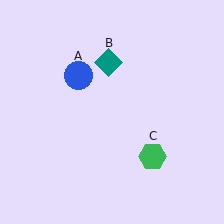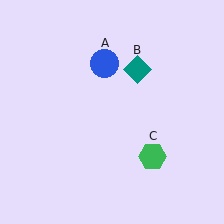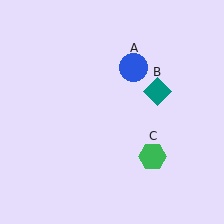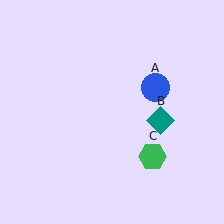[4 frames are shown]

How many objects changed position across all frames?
2 objects changed position: blue circle (object A), teal diamond (object B).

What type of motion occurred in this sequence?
The blue circle (object A), teal diamond (object B) rotated clockwise around the center of the scene.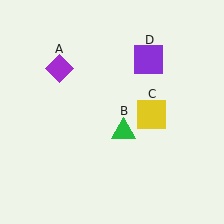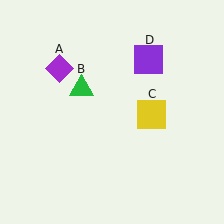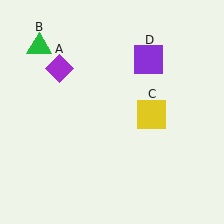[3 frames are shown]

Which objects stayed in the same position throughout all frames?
Purple diamond (object A) and yellow square (object C) and purple square (object D) remained stationary.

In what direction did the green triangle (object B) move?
The green triangle (object B) moved up and to the left.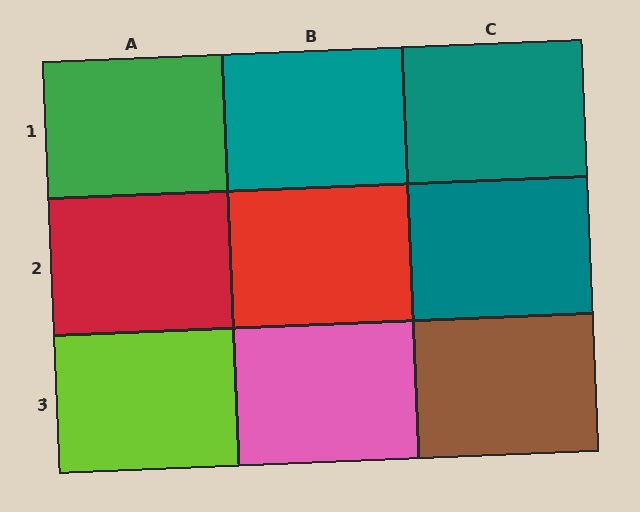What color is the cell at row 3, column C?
Brown.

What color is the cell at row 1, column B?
Teal.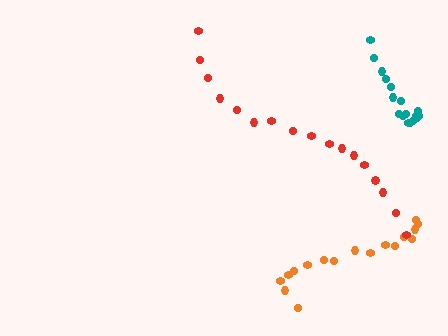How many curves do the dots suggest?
There are 3 distinct paths.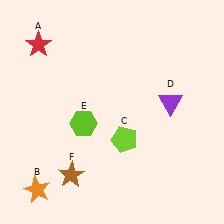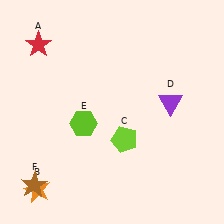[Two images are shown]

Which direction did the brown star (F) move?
The brown star (F) moved left.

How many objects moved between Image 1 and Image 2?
1 object moved between the two images.